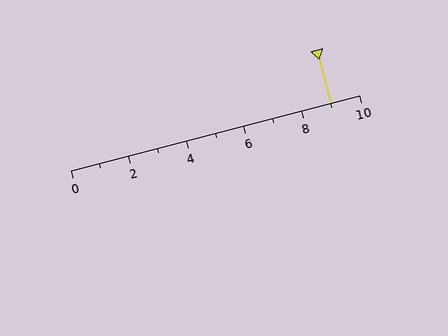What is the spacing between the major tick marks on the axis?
The major ticks are spaced 2 apart.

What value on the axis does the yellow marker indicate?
The marker indicates approximately 9.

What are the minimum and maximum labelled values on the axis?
The axis runs from 0 to 10.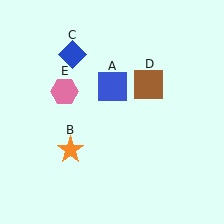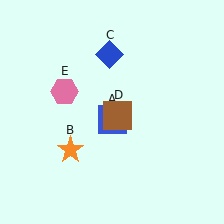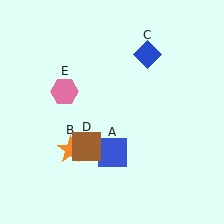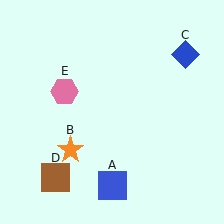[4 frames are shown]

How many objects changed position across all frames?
3 objects changed position: blue square (object A), blue diamond (object C), brown square (object D).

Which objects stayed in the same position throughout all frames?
Orange star (object B) and pink hexagon (object E) remained stationary.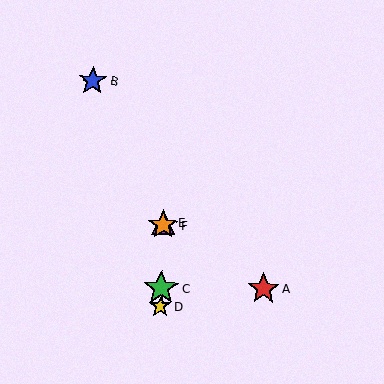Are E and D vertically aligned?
Yes, both are at x≈163.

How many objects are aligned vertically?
4 objects (C, D, E, F) are aligned vertically.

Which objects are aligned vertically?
Objects C, D, E, F are aligned vertically.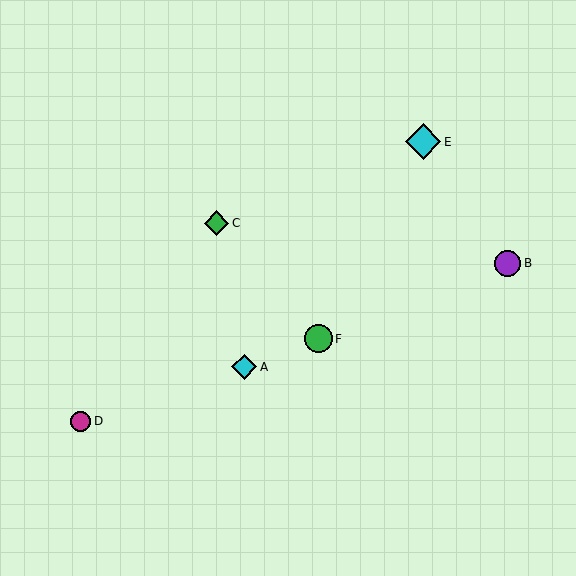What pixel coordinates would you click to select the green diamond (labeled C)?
Click at (217, 223) to select the green diamond C.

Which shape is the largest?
The cyan diamond (labeled E) is the largest.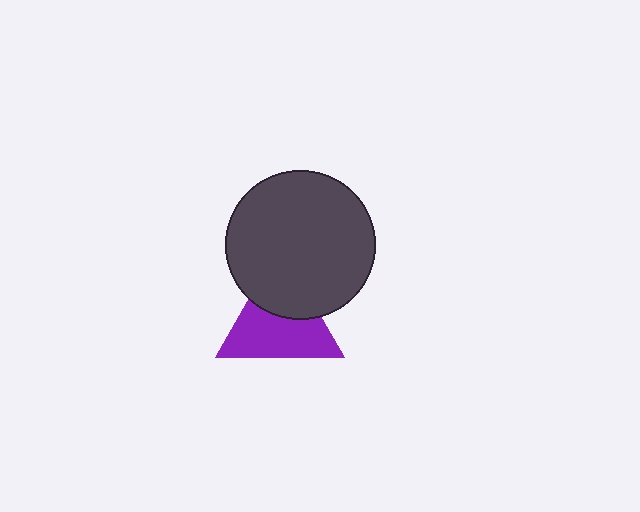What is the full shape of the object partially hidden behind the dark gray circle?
The partially hidden object is a purple triangle.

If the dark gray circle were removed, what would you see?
You would see the complete purple triangle.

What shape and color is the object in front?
The object in front is a dark gray circle.